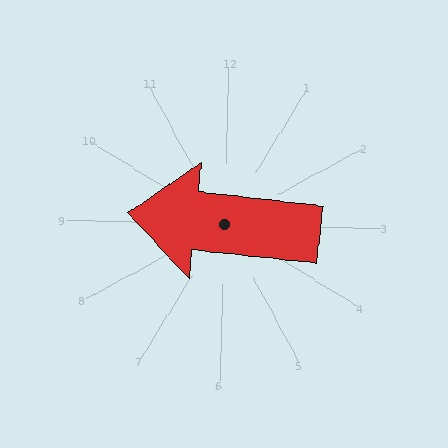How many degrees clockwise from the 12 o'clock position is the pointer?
Approximately 275 degrees.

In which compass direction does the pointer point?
West.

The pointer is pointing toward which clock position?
Roughly 9 o'clock.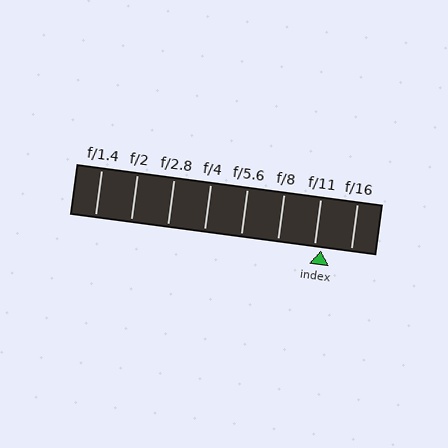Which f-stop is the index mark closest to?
The index mark is closest to f/11.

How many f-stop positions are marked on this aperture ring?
There are 8 f-stop positions marked.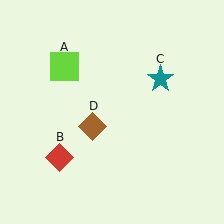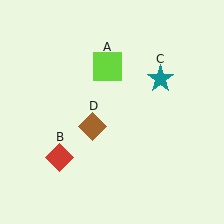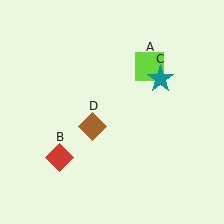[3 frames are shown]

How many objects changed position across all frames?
1 object changed position: lime square (object A).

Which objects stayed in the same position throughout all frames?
Red diamond (object B) and teal star (object C) and brown diamond (object D) remained stationary.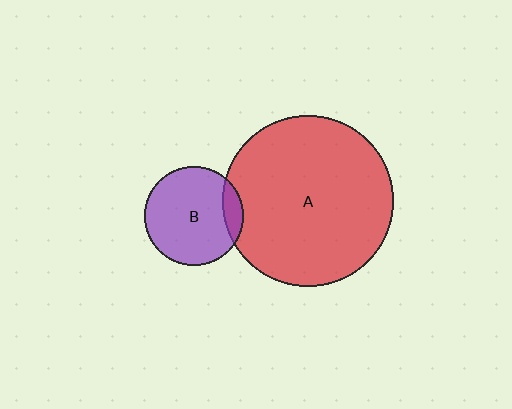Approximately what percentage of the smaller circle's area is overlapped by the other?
Approximately 10%.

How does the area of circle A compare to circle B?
Approximately 3.0 times.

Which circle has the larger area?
Circle A (red).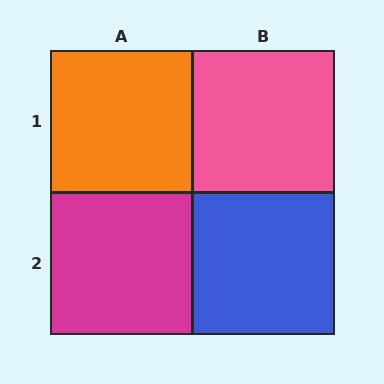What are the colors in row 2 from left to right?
Magenta, blue.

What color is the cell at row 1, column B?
Pink.